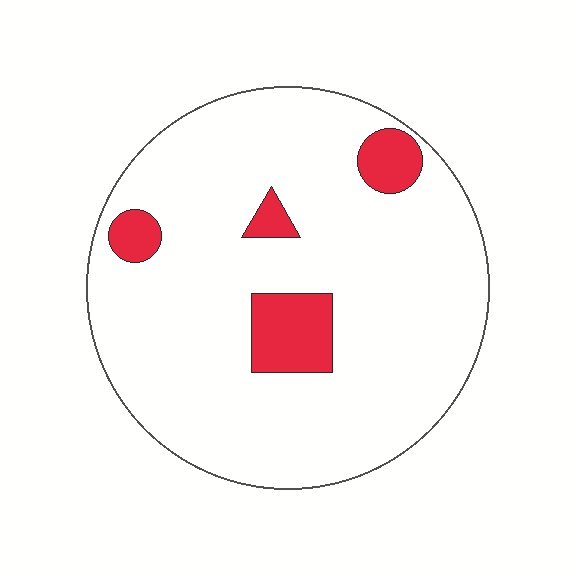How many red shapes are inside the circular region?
4.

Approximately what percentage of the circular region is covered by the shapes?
Approximately 10%.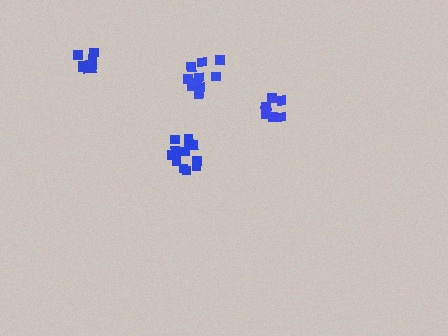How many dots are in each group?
Group 1: 7 dots, Group 2: 9 dots, Group 3: 12 dots, Group 4: 10 dots (38 total).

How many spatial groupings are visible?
There are 4 spatial groupings.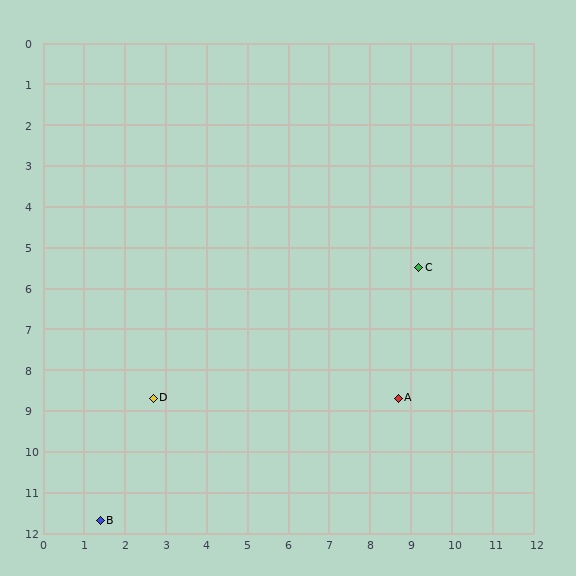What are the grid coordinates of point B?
Point B is at approximately (1.4, 11.7).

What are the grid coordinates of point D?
Point D is at approximately (2.7, 8.7).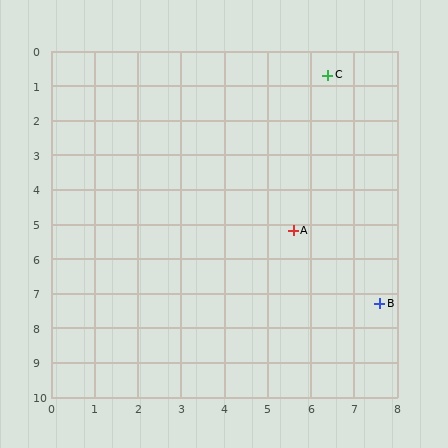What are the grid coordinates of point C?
Point C is at approximately (6.4, 0.7).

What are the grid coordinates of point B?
Point B is at approximately (7.6, 7.3).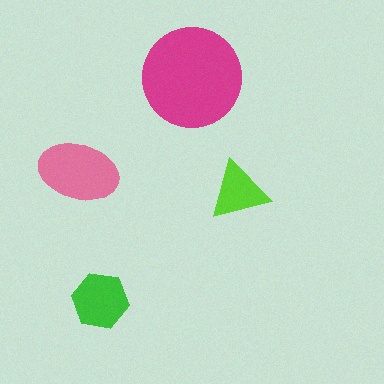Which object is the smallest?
The lime triangle.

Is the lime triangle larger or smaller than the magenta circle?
Smaller.